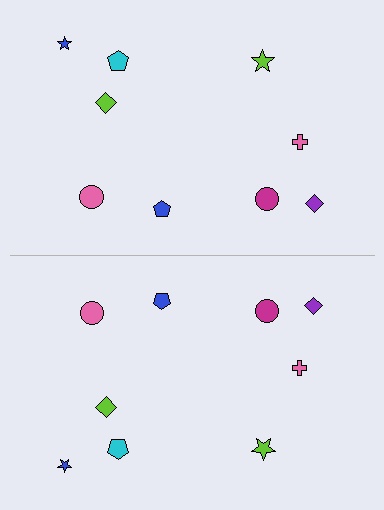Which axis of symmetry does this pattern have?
The pattern has a horizontal axis of symmetry running through the center of the image.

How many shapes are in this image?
There are 18 shapes in this image.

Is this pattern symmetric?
Yes, this pattern has bilateral (reflection) symmetry.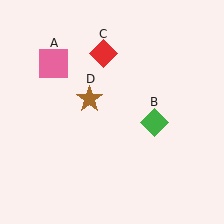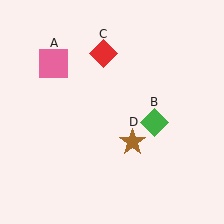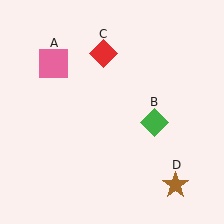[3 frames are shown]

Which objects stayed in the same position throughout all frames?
Pink square (object A) and green diamond (object B) and red diamond (object C) remained stationary.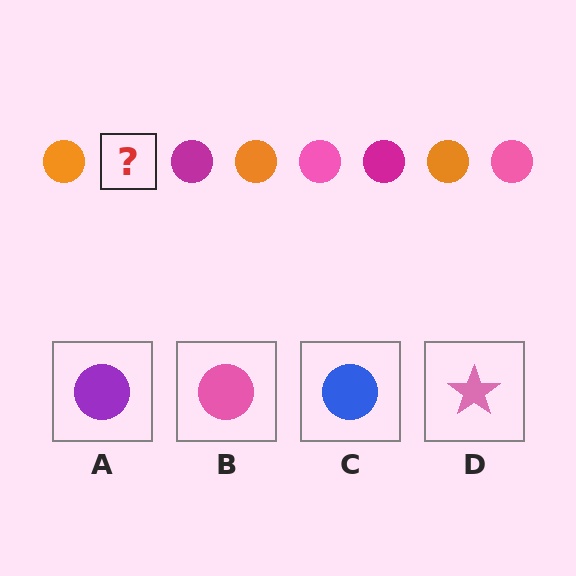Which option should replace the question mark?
Option B.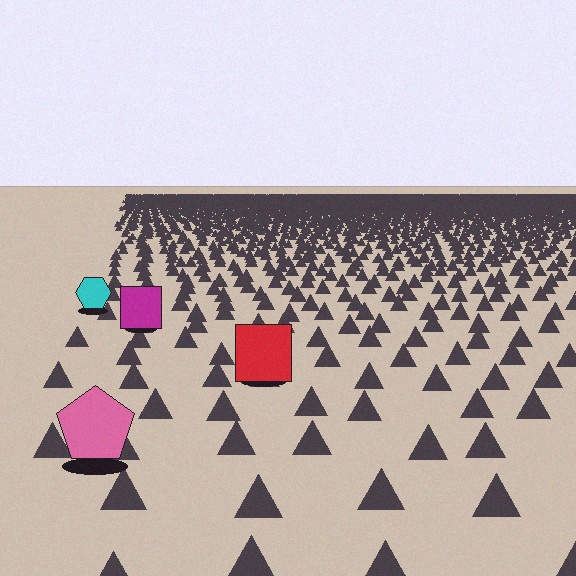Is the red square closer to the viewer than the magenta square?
Yes. The red square is closer — you can tell from the texture gradient: the ground texture is coarser near it.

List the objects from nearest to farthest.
From nearest to farthest: the pink pentagon, the red square, the magenta square, the cyan hexagon.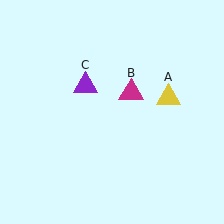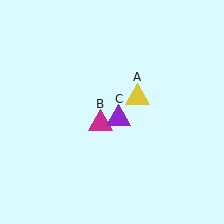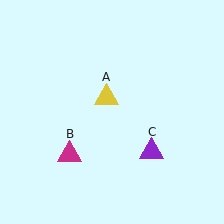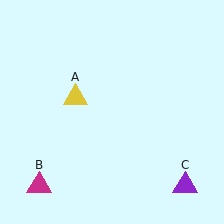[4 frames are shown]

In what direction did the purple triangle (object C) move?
The purple triangle (object C) moved down and to the right.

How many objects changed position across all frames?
3 objects changed position: yellow triangle (object A), magenta triangle (object B), purple triangle (object C).